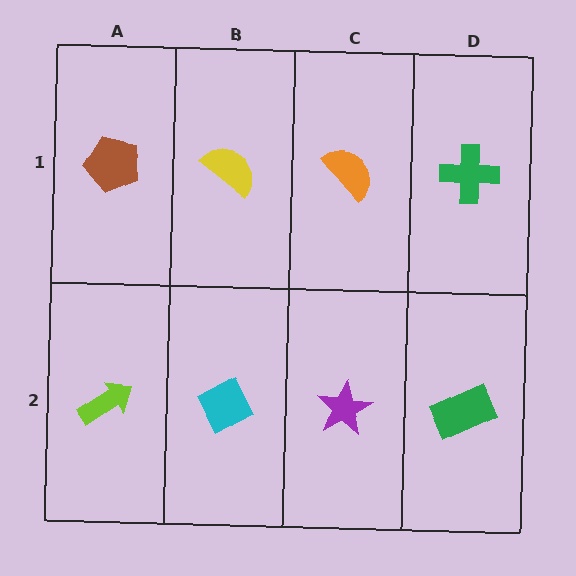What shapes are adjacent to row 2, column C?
An orange semicircle (row 1, column C), a cyan diamond (row 2, column B), a green rectangle (row 2, column D).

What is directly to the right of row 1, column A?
A yellow semicircle.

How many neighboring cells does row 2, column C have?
3.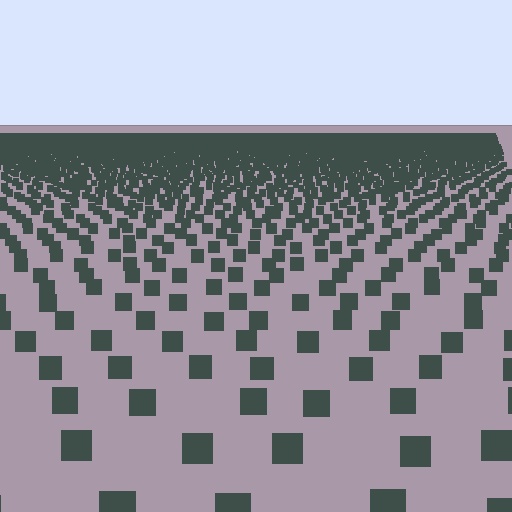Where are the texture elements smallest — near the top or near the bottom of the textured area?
Near the top.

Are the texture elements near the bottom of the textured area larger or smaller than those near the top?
Larger. Near the bottom, elements are closer to the viewer and appear at a bigger on-screen size.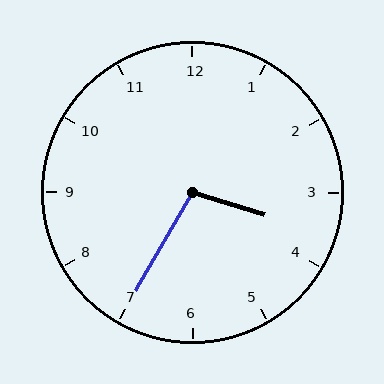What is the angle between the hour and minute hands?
Approximately 102 degrees.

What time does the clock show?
3:35.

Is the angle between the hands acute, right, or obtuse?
It is obtuse.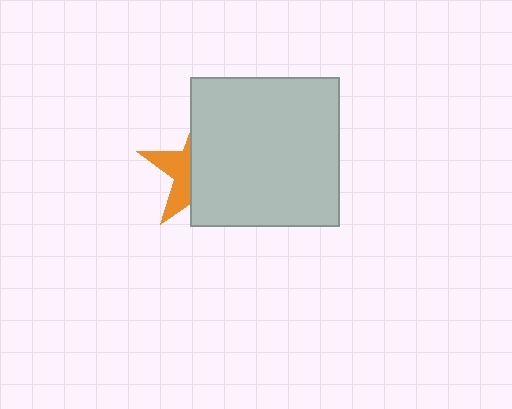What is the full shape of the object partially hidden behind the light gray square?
The partially hidden object is an orange star.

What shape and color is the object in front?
The object in front is a light gray square.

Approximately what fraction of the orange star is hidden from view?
Roughly 66% of the orange star is hidden behind the light gray square.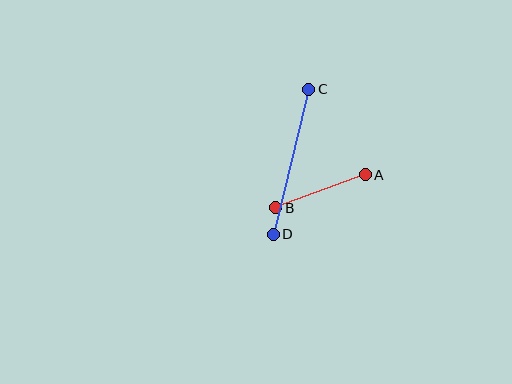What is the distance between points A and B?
The distance is approximately 95 pixels.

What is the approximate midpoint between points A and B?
The midpoint is at approximately (320, 191) pixels.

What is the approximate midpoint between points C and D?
The midpoint is at approximately (291, 162) pixels.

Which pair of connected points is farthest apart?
Points C and D are farthest apart.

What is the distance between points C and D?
The distance is approximately 149 pixels.